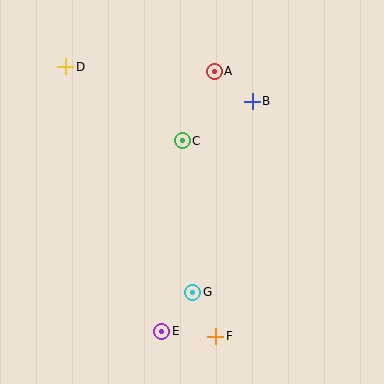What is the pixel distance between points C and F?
The distance between C and F is 198 pixels.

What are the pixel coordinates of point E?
Point E is at (162, 331).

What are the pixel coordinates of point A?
Point A is at (214, 71).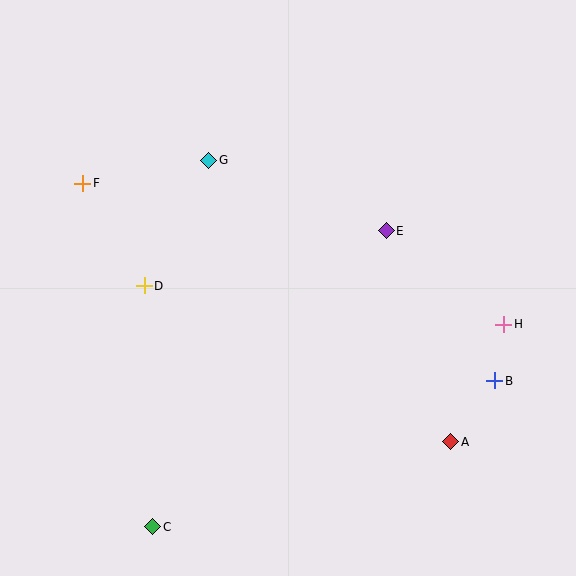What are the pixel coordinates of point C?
Point C is at (153, 527).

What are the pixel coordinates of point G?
Point G is at (209, 160).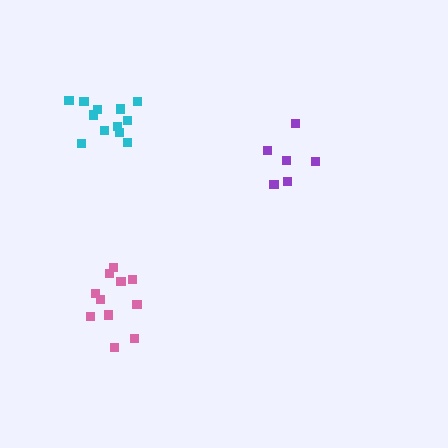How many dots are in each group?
Group 1: 6 dots, Group 2: 12 dots, Group 3: 11 dots (29 total).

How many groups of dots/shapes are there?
There are 3 groups.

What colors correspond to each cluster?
The clusters are colored: purple, cyan, pink.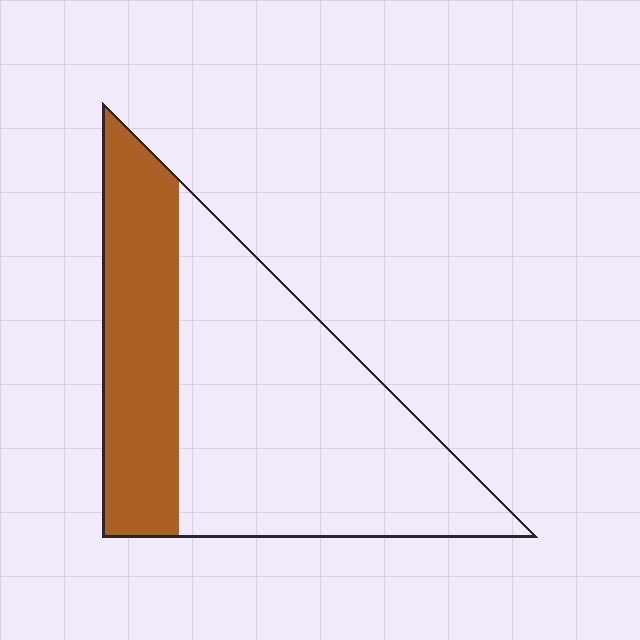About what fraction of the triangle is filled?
About one third (1/3).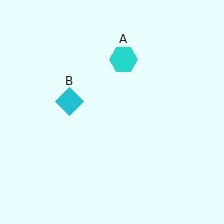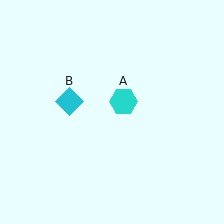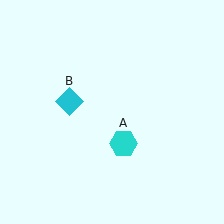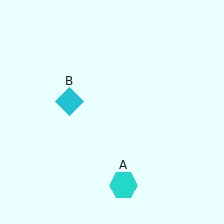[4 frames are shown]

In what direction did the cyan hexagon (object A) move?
The cyan hexagon (object A) moved down.